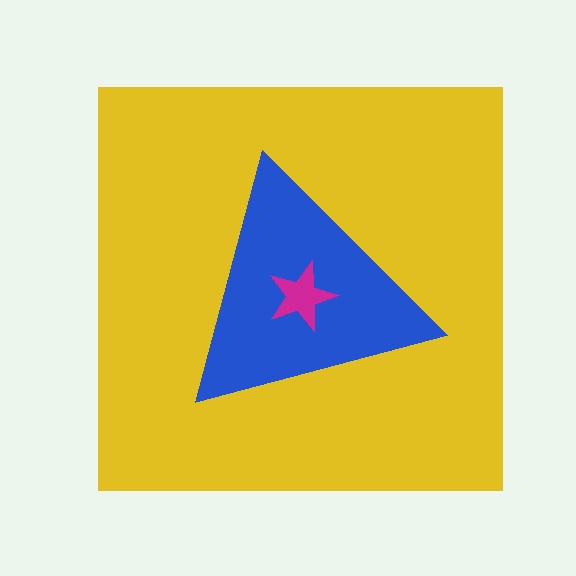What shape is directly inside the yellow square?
The blue triangle.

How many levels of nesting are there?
3.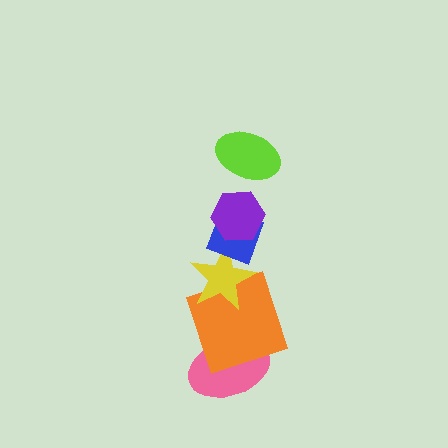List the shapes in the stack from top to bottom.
From top to bottom: the lime ellipse, the purple hexagon, the blue diamond, the yellow star, the orange square, the pink ellipse.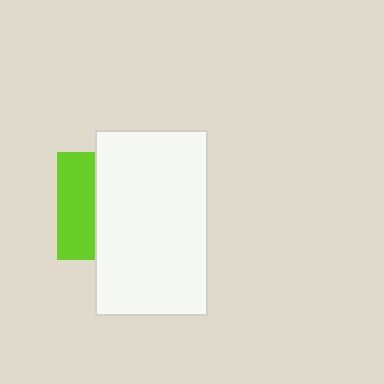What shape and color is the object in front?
The object in front is a white rectangle.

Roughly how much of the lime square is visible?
A small part of it is visible (roughly 35%).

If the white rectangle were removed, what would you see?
You would see the complete lime square.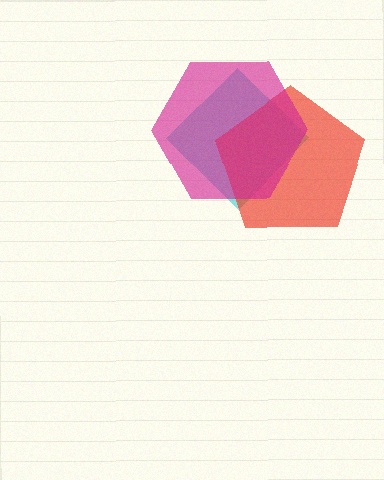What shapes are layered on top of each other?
The layered shapes are: a cyan diamond, a red pentagon, a magenta hexagon.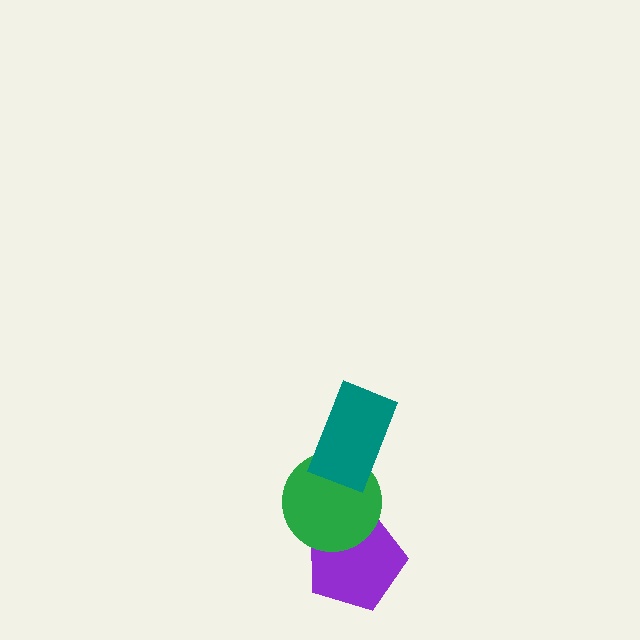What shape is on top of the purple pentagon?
The green circle is on top of the purple pentagon.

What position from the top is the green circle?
The green circle is 2nd from the top.